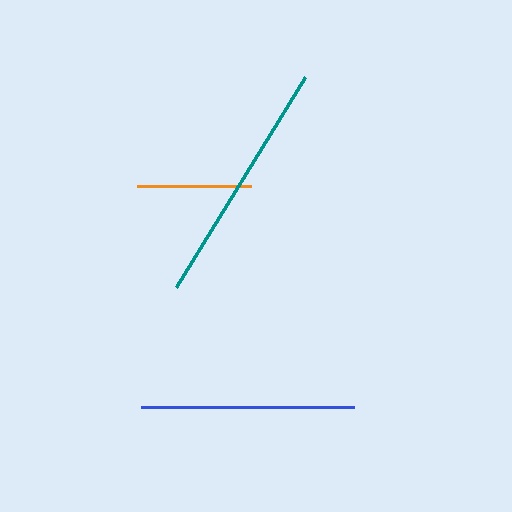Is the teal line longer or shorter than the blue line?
The teal line is longer than the blue line.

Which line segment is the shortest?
The orange line is the shortest at approximately 114 pixels.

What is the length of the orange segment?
The orange segment is approximately 114 pixels long.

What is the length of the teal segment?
The teal segment is approximately 246 pixels long.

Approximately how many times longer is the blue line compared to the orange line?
The blue line is approximately 1.9 times the length of the orange line.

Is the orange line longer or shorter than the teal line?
The teal line is longer than the orange line.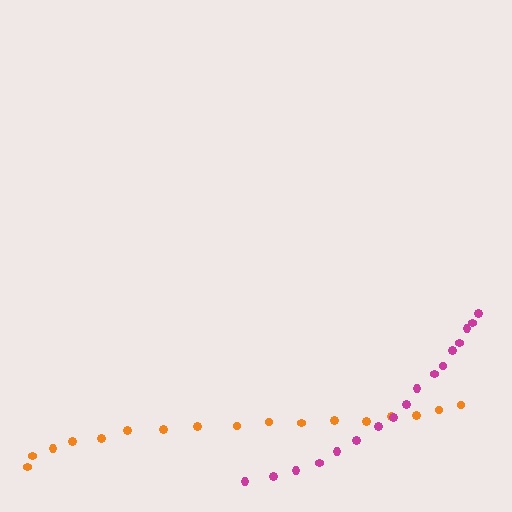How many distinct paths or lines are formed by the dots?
There are 2 distinct paths.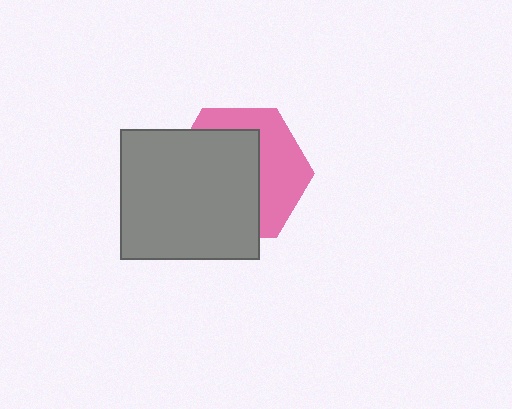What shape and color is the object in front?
The object in front is a gray rectangle.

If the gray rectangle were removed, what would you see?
You would see the complete pink hexagon.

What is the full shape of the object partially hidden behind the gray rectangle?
The partially hidden object is a pink hexagon.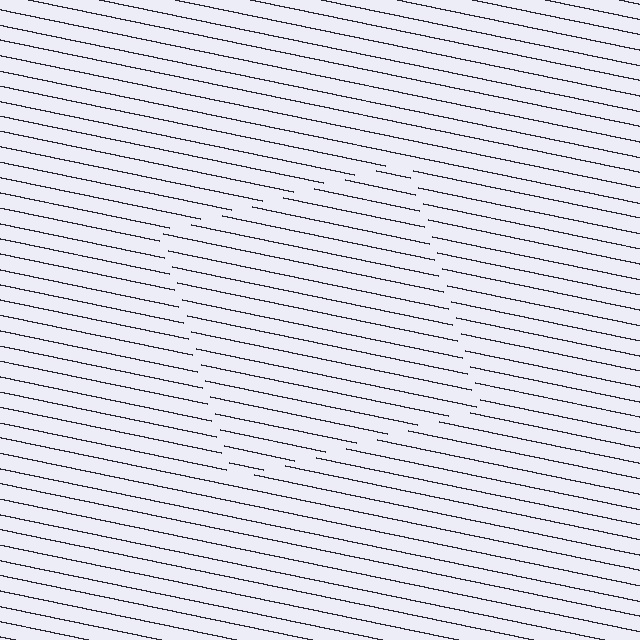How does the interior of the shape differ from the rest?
The interior of the shape contains the same grating, shifted by half a period — the contour is defined by the phase discontinuity where line-ends from the inner and outer gratings abut.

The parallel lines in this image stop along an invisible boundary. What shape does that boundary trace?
An illusory square. The interior of the shape contains the same grating, shifted by half a period — the contour is defined by the phase discontinuity where line-ends from the inner and outer gratings abut.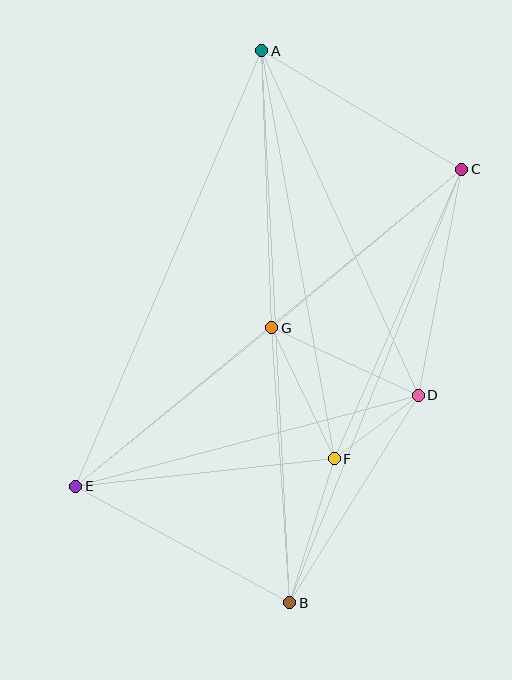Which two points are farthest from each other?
Points A and B are farthest from each other.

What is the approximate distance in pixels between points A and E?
The distance between A and E is approximately 473 pixels.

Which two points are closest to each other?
Points D and F are closest to each other.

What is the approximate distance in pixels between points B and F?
The distance between B and F is approximately 151 pixels.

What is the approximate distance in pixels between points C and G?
The distance between C and G is approximately 247 pixels.